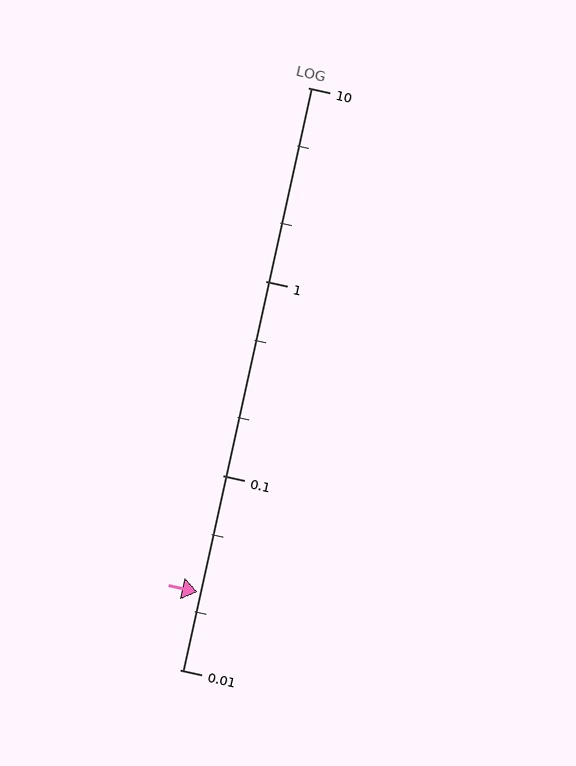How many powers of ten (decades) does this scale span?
The scale spans 3 decades, from 0.01 to 10.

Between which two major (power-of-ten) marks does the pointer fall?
The pointer is between 0.01 and 0.1.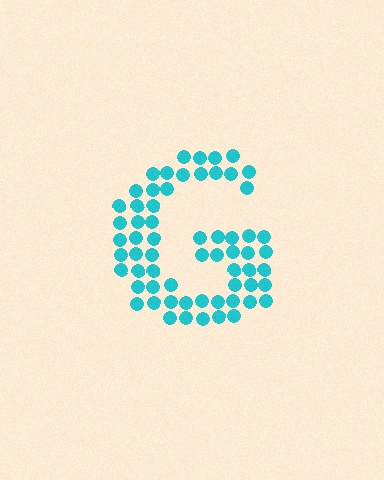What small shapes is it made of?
It is made of small circles.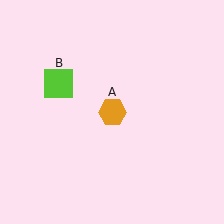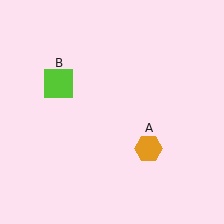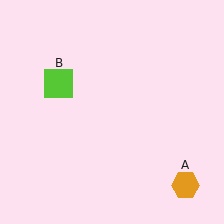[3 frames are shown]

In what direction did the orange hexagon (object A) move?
The orange hexagon (object A) moved down and to the right.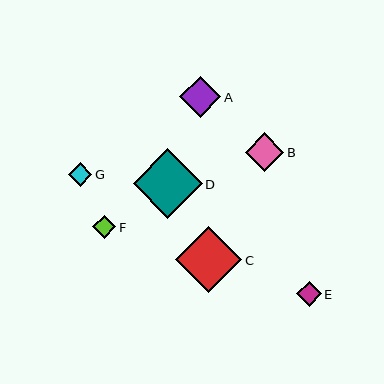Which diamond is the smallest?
Diamond F is the smallest with a size of approximately 23 pixels.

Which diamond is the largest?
Diamond D is the largest with a size of approximately 69 pixels.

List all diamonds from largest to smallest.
From largest to smallest: D, C, A, B, E, G, F.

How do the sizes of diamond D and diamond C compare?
Diamond D and diamond C are approximately the same size.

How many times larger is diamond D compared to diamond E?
Diamond D is approximately 2.8 times the size of diamond E.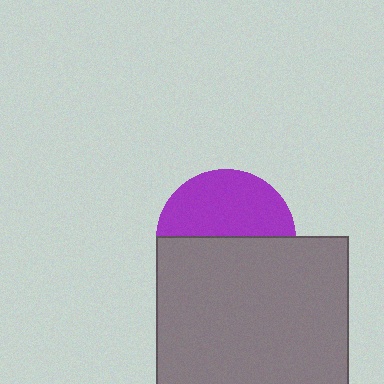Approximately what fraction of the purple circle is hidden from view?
Roughly 53% of the purple circle is hidden behind the gray square.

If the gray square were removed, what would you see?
You would see the complete purple circle.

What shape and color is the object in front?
The object in front is a gray square.